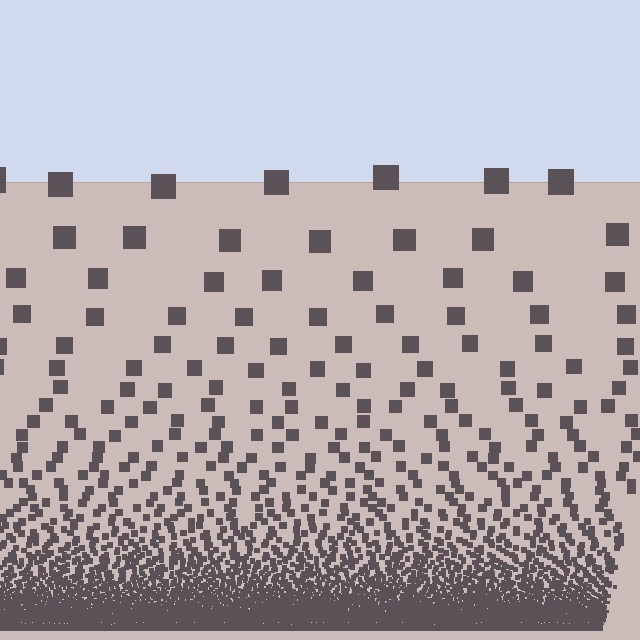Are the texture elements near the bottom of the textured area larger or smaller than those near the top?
Smaller. The gradient is inverted — elements near the bottom are smaller and denser.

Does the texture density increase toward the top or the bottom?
Density increases toward the bottom.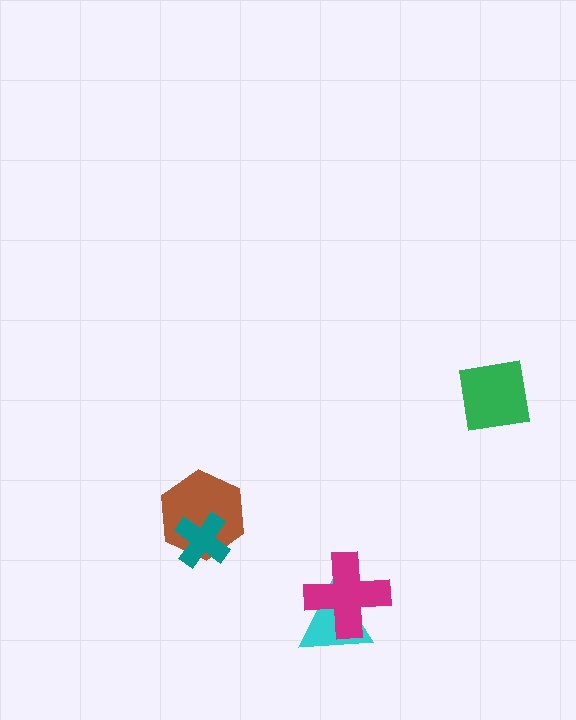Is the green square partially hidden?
No, no other shape covers it.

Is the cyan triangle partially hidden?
Yes, it is partially covered by another shape.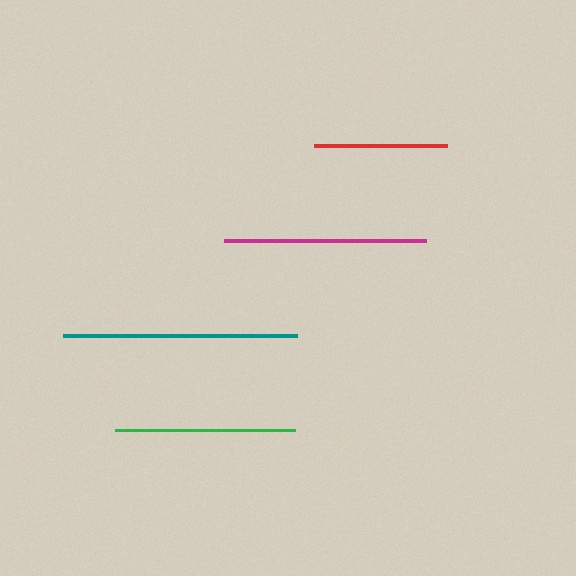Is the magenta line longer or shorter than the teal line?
The teal line is longer than the magenta line.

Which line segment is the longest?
The teal line is the longest at approximately 234 pixels.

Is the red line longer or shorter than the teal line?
The teal line is longer than the red line.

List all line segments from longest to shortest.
From longest to shortest: teal, magenta, green, red.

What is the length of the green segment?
The green segment is approximately 180 pixels long.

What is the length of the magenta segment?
The magenta segment is approximately 202 pixels long.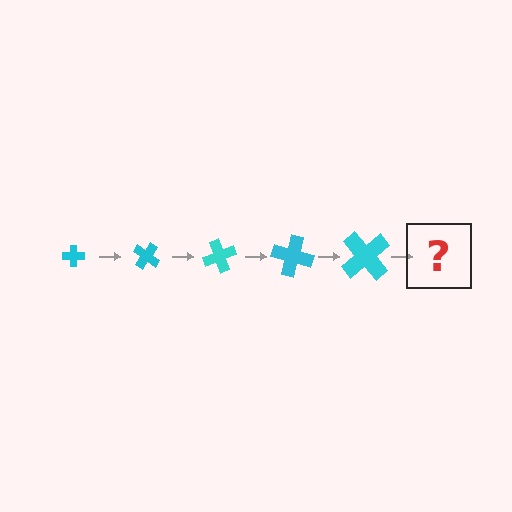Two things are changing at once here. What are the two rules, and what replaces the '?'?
The two rules are that the cross grows larger each step and it rotates 35 degrees each step. The '?' should be a cross, larger than the previous one and rotated 175 degrees from the start.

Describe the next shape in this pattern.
It should be a cross, larger than the previous one and rotated 175 degrees from the start.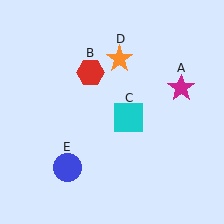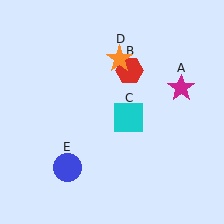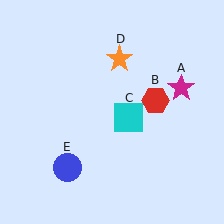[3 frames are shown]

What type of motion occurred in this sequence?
The red hexagon (object B) rotated clockwise around the center of the scene.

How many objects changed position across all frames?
1 object changed position: red hexagon (object B).